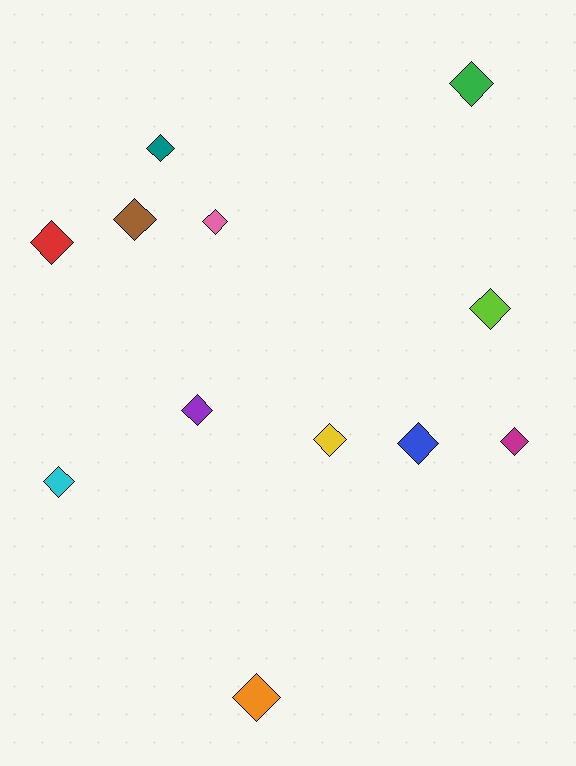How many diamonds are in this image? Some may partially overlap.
There are 12 diamonds.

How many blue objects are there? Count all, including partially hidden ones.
There is 1 blue object.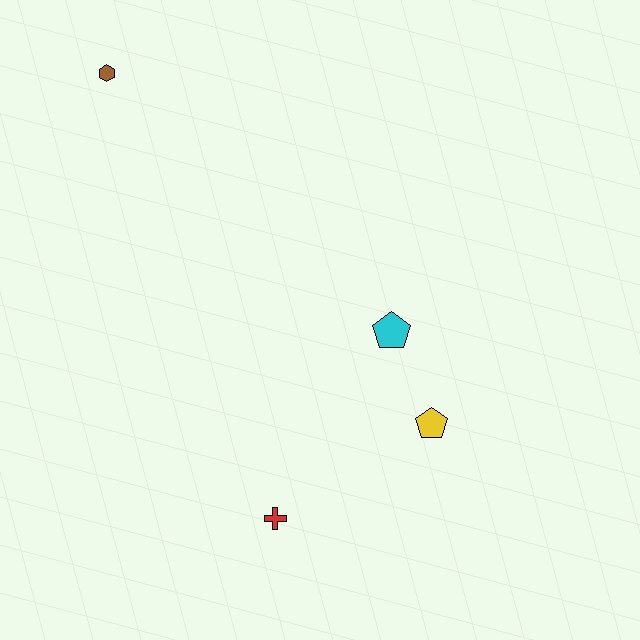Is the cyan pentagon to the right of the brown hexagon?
Yes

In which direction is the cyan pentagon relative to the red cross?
The cyan pentagon is above the red cross.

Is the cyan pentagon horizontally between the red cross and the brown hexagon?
No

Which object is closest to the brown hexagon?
The cyan pentagon is closest to the brown hexagon.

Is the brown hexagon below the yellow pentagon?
No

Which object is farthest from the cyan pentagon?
The brown hexagon is farthest from the cyan pentagon.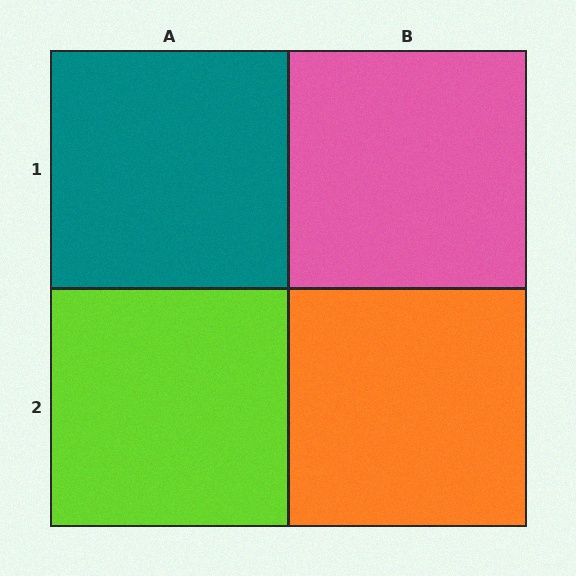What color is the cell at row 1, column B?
Pink.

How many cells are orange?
1 cell is orange.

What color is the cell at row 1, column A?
Teal.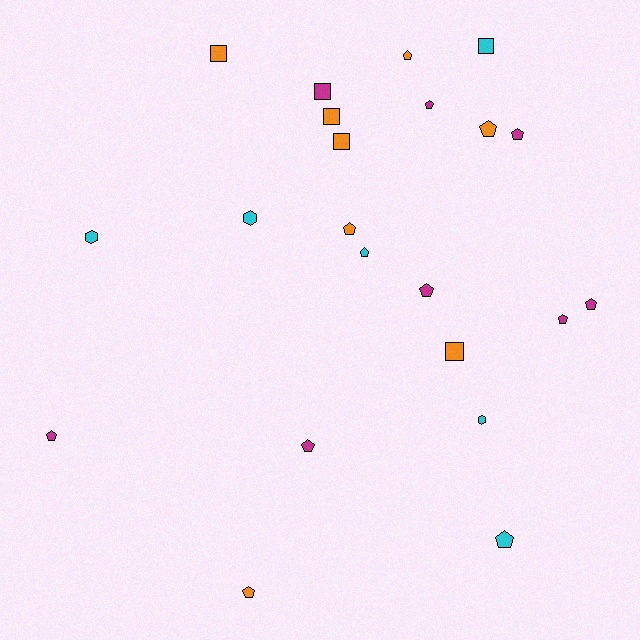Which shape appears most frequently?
Pentagon, with 13 objects.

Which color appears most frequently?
Orange, with 8 objects.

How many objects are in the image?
There are 22 objects.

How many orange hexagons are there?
There are no orange hexagons.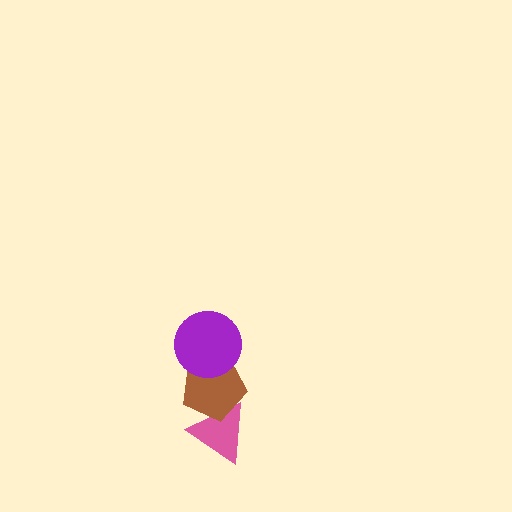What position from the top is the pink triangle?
The pink triangle is 3rd from the top.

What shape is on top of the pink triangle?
The brown pentagon is on top of the pink triangle.